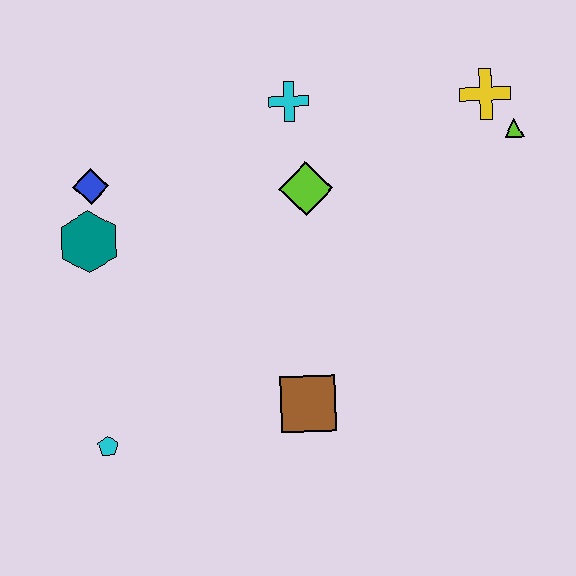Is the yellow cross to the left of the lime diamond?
No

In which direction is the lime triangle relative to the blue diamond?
The lime triangle is to the right of the blue diamond.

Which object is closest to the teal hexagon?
The blue diamond is closest to the teal hexagon.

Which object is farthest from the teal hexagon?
The lime triangle is farthest from the teal hexagon.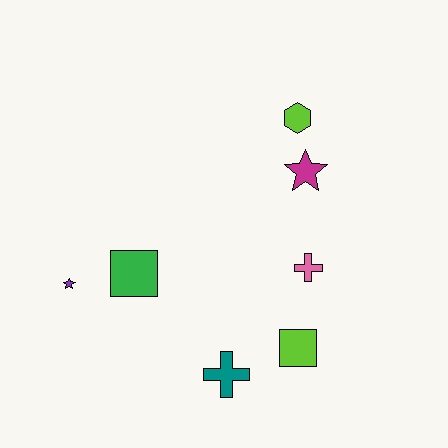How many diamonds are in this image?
There are no diamonds.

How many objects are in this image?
There are 7 objects.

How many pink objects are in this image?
There is 1 pink object.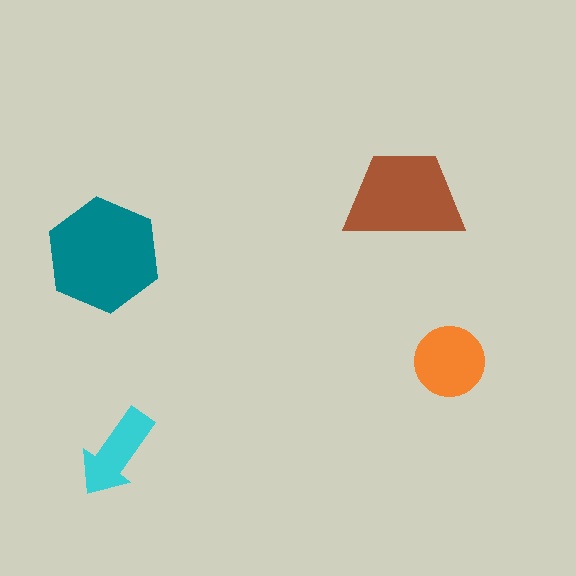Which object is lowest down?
The cyan arrow is bottommost.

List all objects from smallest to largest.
The cyan arrow, the orange circle, the brown trapezoid, the teal hexagon.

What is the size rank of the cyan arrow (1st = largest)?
4th.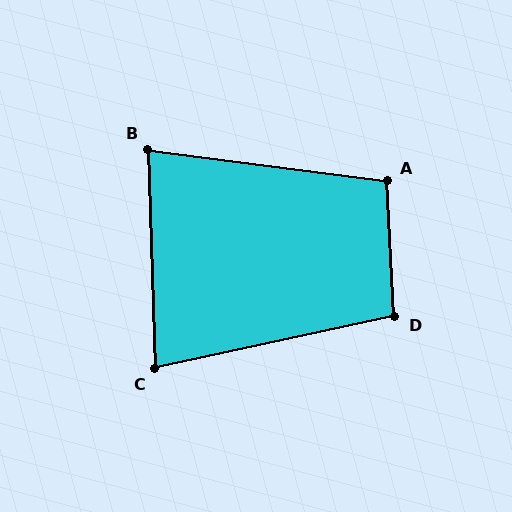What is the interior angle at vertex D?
Approximately 99 degrees (obtuse).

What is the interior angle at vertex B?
Approximately 81 degrees (acute).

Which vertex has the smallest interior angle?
C, at approximately 80 degrees.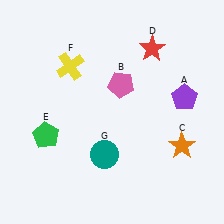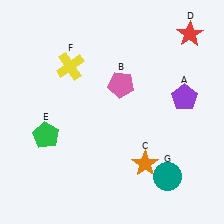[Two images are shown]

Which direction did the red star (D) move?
The red star (D) moved right.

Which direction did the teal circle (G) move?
The teal circle (G) moved right.